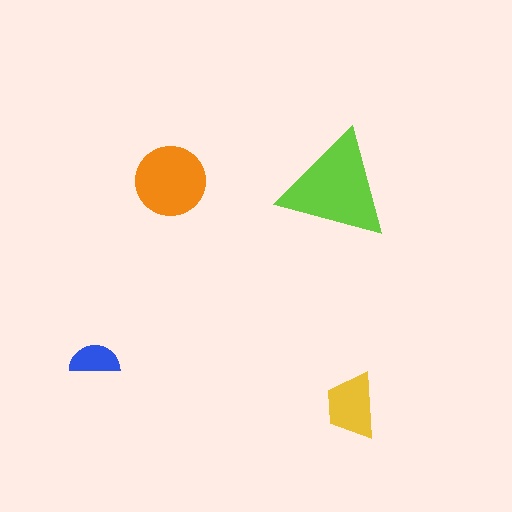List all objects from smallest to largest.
The blue semicircle, the yellow trapezoid, the orange circle, the lime triangle.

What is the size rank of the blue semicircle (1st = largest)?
4th.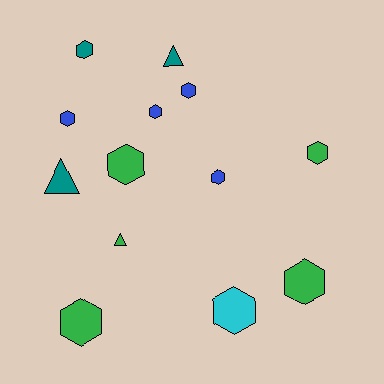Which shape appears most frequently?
Hexagon, with 10 objects.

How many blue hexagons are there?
There are 4 blue hexagons.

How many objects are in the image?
There are 13 objects.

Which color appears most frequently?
Green, with 5 objects.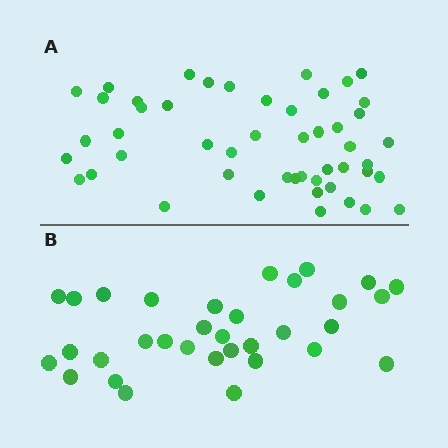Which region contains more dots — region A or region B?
Region A (the top region) has more dots.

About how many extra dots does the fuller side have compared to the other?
Region A has approximately 15 more dots than region B.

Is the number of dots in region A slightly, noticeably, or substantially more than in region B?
Region A has substantially more. The ratio is roughly 1.5 to 1.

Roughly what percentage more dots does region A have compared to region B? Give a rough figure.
About 50% more.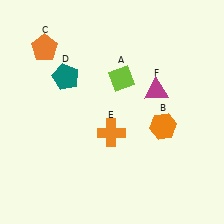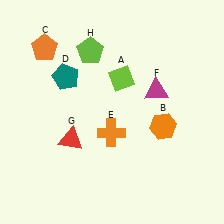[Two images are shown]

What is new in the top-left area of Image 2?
A lime pentagon (H) was added in the top-left area of Image 2.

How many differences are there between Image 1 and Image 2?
There are 2 differences between the two images.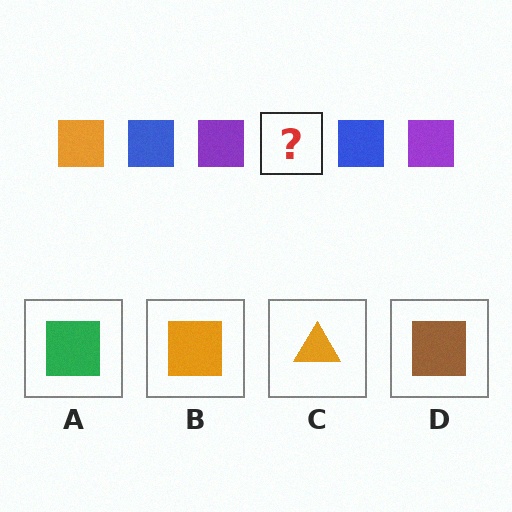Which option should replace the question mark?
Option B.